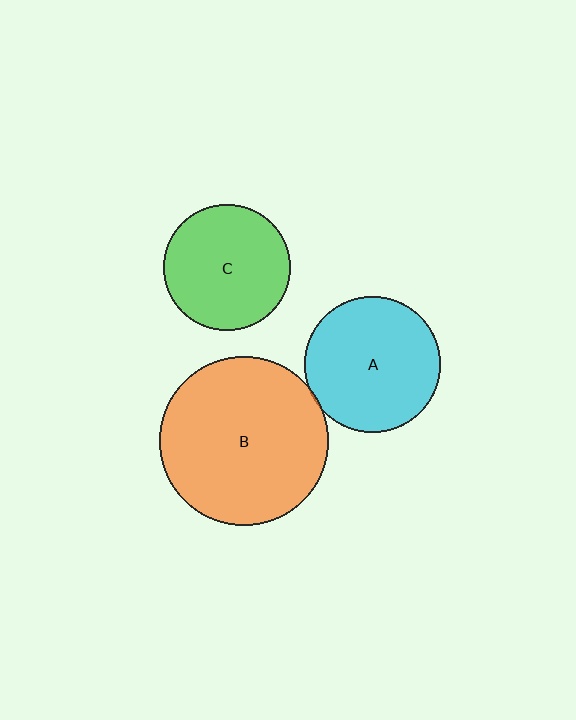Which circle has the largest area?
Circle B (orange).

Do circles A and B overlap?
Yes.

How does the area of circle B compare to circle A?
Approximately 1.5 times.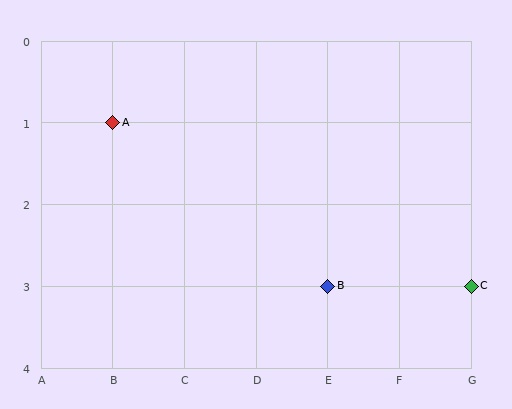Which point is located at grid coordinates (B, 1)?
Point A is at (B, 1).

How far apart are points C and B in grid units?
Points C and B are 2 columns apart.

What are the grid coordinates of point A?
Point A is at grid coordinates (B, 1).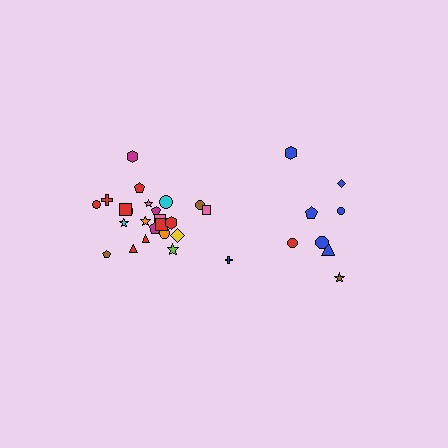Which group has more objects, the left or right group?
The left group.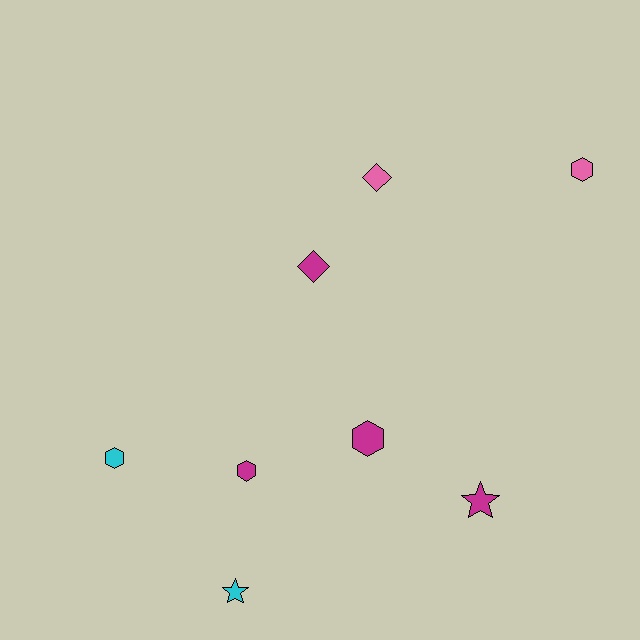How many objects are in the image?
There are 8 objects.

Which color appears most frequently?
Magenta, with 4 objects.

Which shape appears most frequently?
Hexagon, with 4 objects.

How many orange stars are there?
There are no orange stars.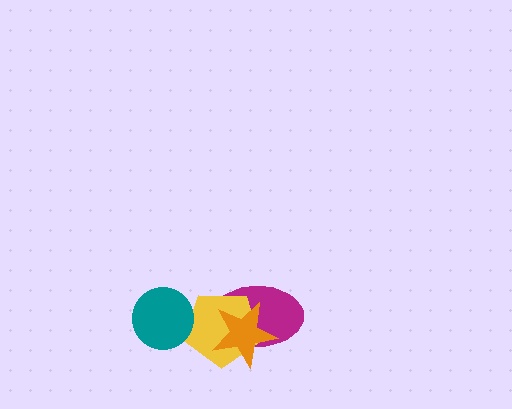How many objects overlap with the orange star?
2 objects overlap with the orange star.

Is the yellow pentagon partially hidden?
Yes, it is partially covered by another shape.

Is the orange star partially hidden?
No, no other shape covers it.